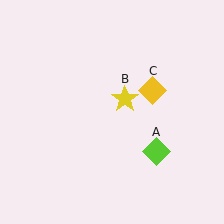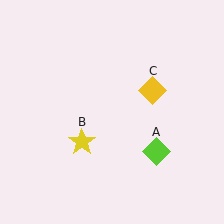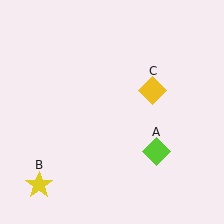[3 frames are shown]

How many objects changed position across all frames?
1 object changed position: yellow star (object B).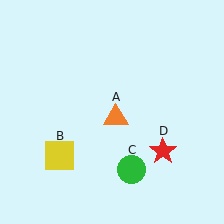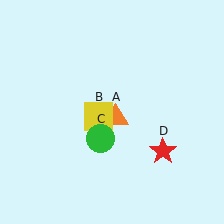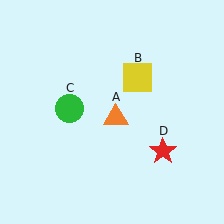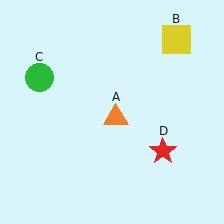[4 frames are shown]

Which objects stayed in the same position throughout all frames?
Orange triangle (object A) and red star (object D) remained stationary.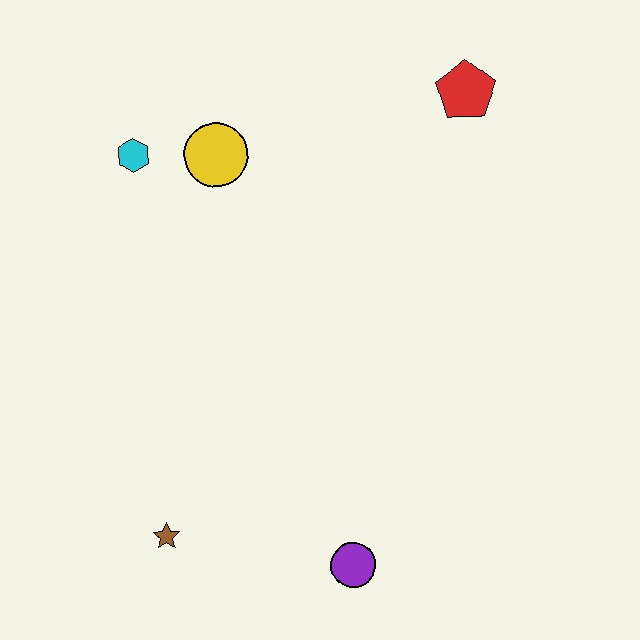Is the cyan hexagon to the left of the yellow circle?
Yes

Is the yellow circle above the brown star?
Yes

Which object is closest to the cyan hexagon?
The yellow circle is closest to the cyan hexagon.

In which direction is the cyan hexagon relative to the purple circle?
The cyan hexagon is above the purple circle.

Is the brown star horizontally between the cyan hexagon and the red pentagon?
Yes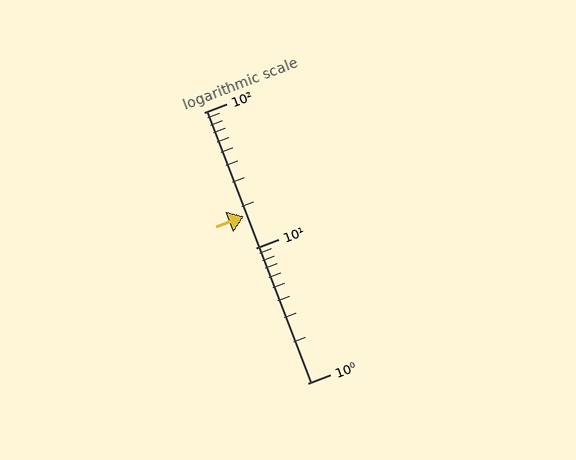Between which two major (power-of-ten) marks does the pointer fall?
The pointer is between 10 and 100.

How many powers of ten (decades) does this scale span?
The scale spans 2 decades, from 1 to 100.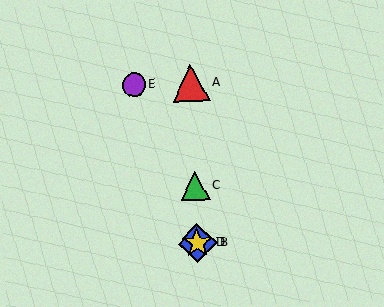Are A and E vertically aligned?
No, A is at x≈191 and E is at x≈134.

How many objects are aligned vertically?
4 objects (A, B, C, D) are aligned vertically.